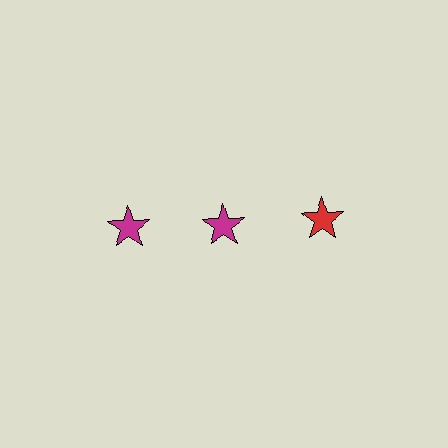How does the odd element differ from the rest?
It has a different color: red instead of magenta.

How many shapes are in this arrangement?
There are 3 shapes arranged in a grid pattern.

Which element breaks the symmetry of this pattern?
The red star in the top row, center column breaks the symmetry. All other shapes are magenta stars.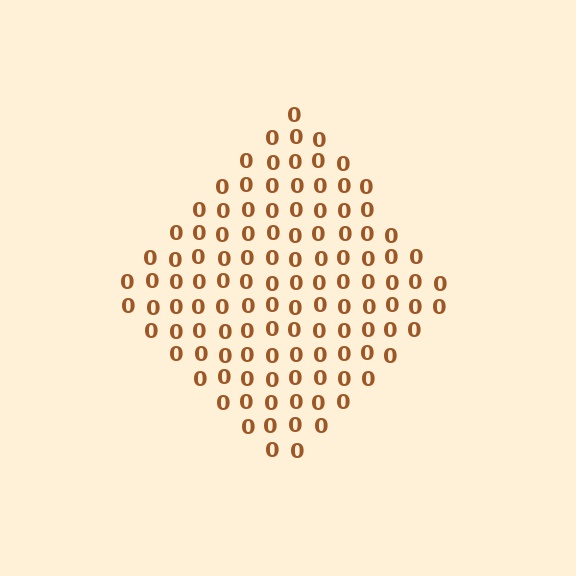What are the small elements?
The small elements are digit 0's.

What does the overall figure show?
The overall figure shows a diamond.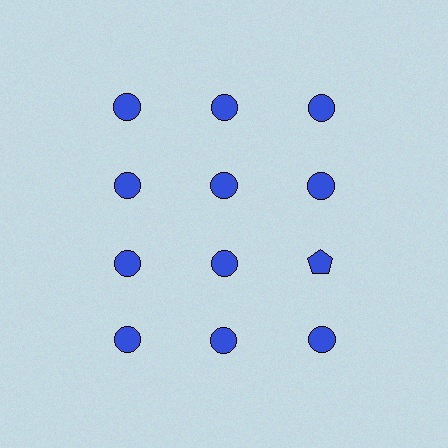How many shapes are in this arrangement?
There are 12 shapes arranged in a grid pattern.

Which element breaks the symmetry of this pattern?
The blue pentagon in the third row, center column breaks the symmetry. All other shapes are blue circles.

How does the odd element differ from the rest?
It has a different shape: pentagon instead of circle.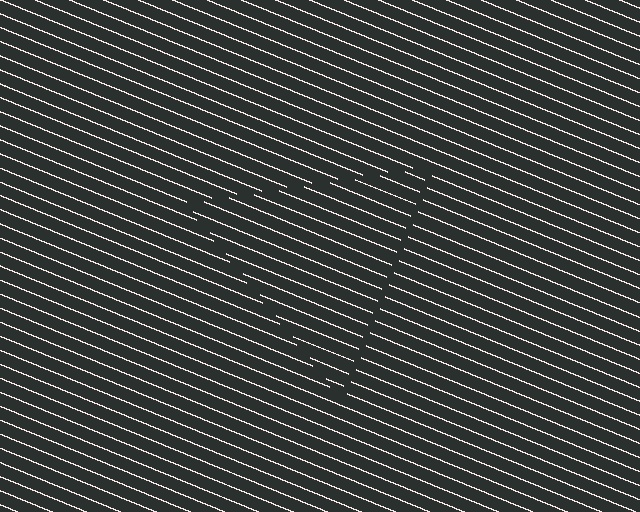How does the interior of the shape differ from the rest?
The interior of the shape contains the same grating, shifted by half a period — the contour is defined by the phase discontinuity where line-ends from the inner and outer gratings abut.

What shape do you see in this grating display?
An illusory triangle. The interior of the shape contains the same grating, shifted by half a period — the contour is defined by the phase discontinuity where line-ends from the inner and outer gratings abut.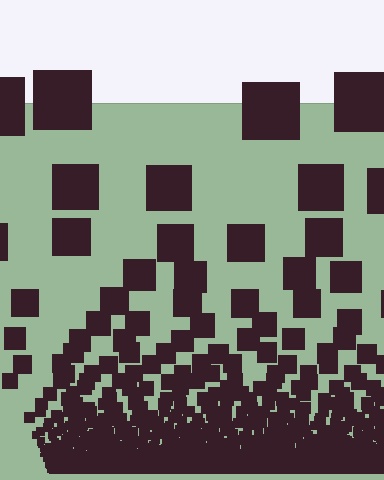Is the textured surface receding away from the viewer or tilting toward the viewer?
The surface appears to tilt toward the viewer. Texture elements get larger and sparser toward the top.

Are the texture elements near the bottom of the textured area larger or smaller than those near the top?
Smaller. The gradient is inverted — elements near the bottom are smaller and denser.